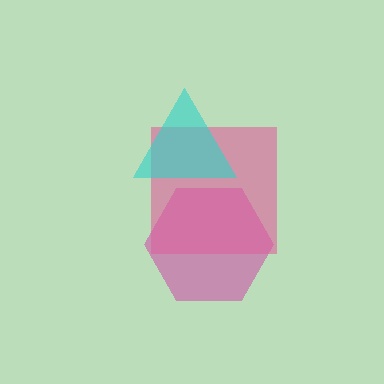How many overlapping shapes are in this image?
There are 3 overlapping shapes in the image.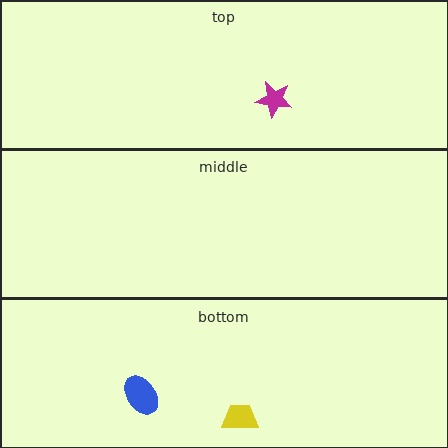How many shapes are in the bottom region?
2.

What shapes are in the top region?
The magenta star.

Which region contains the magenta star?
The top region.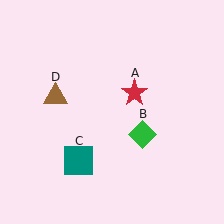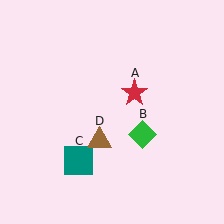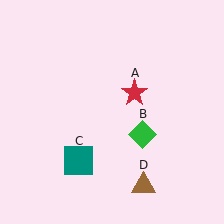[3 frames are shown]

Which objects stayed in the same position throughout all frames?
Red star (object A) and green diamond (object B) and teal square (object C) remained stationary.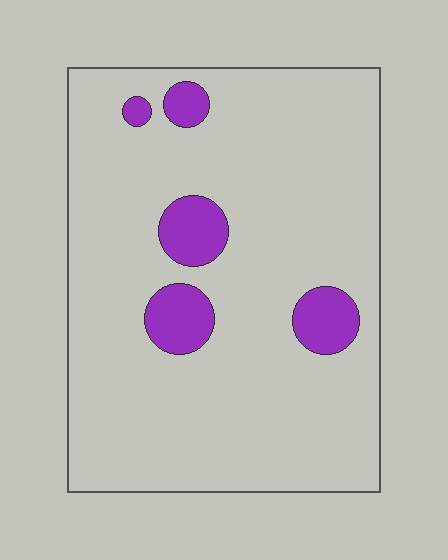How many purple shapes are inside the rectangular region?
5.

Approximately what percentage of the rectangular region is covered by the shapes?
Approximately 10%.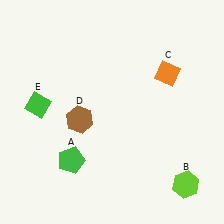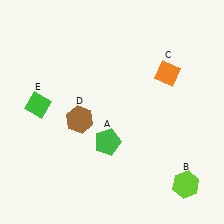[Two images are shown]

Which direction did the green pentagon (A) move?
The green pentagon (A) moved right.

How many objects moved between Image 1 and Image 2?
1 object moved between the two images.